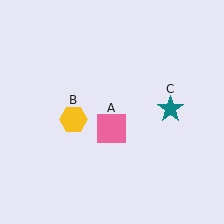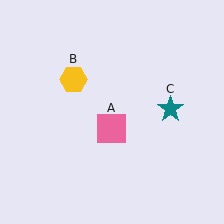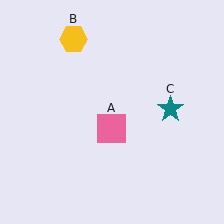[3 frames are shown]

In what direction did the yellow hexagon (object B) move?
The yellow hexagon (object B) moved up.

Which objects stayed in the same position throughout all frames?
Pink square (object A) and teal star (object C) remained stationary.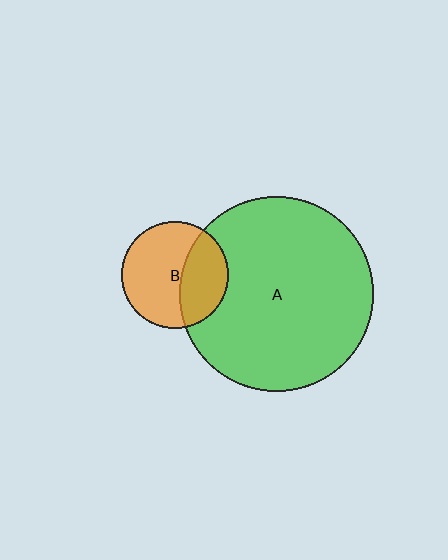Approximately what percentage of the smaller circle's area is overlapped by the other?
Approximately 40%.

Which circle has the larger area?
Circle A (green).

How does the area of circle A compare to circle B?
Approximately 3.3 times.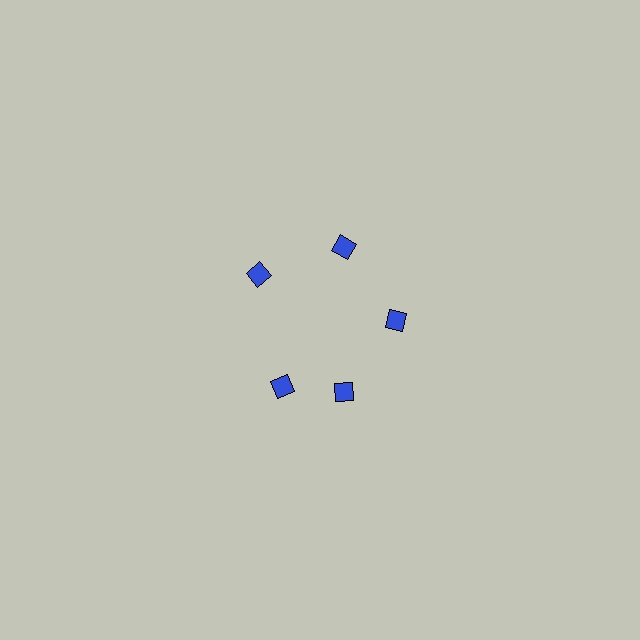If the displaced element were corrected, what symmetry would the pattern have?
It would have 5-fold rotational symmetry — the pattern would map onto itself every 72 degrees.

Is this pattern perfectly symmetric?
No. The 5 blue diamonds are arranged in a ring, but one element near the 8 o'clock position is rotated out of alignment along the ring, breaking the 5-fold rotational symmetry.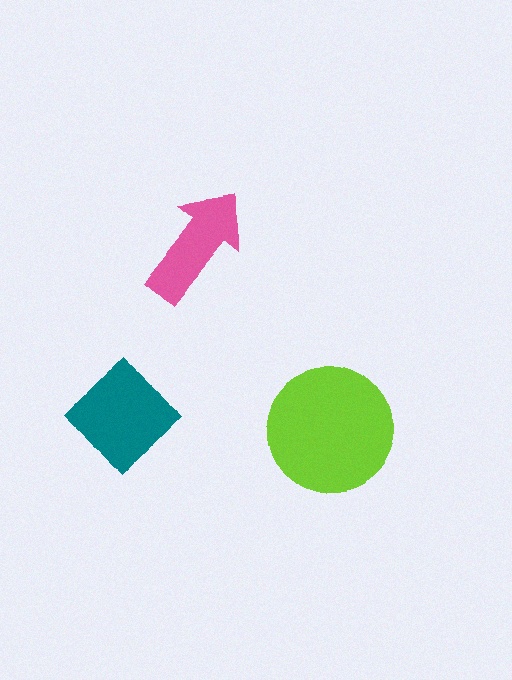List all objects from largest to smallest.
The lime circle, the teal diamond, the pink arrow.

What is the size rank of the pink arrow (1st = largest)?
3rd.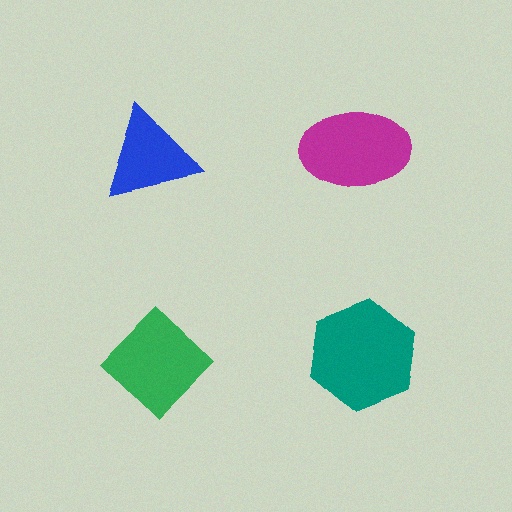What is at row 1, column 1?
A blue triangle.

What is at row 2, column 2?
A teal hexagon.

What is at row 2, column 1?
A green diamond.